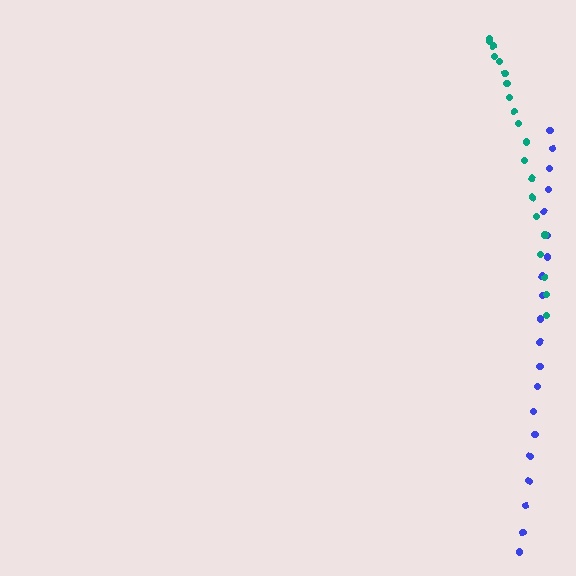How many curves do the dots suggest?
There are 2 distinct paths.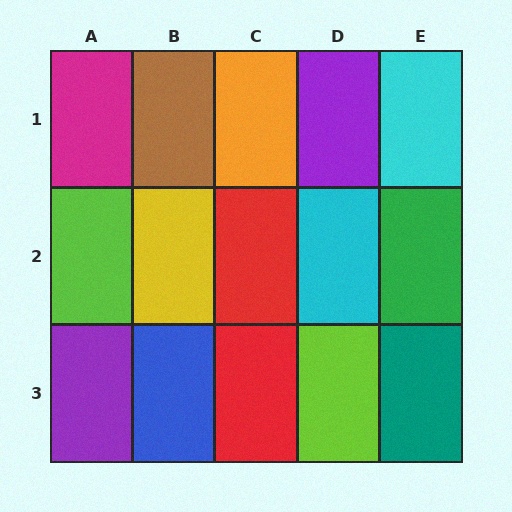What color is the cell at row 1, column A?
Magenta.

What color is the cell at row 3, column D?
Lime.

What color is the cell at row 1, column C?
Orange.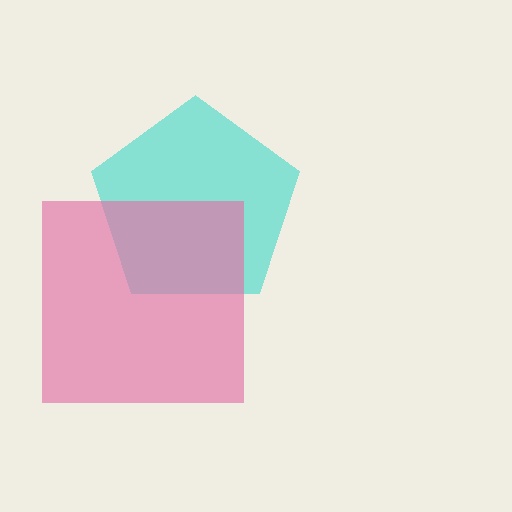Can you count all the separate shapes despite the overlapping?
Yes, there are 2 separate shapes.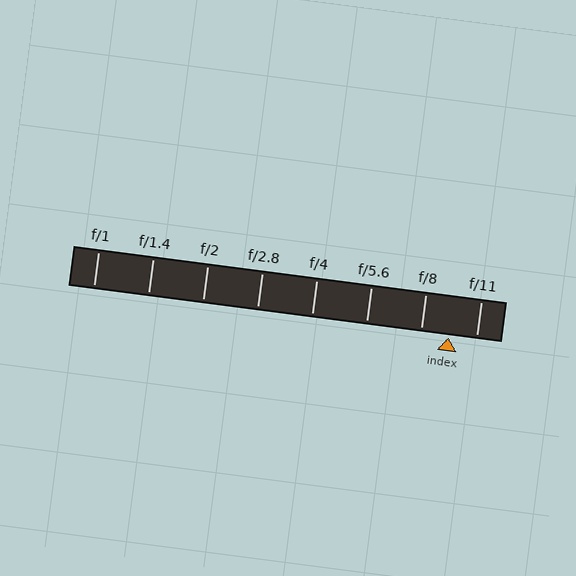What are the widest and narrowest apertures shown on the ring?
The widest aperture shown is f/1 and the narrowest is f/11.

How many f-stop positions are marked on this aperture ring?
There are 8 f-stop positions marked.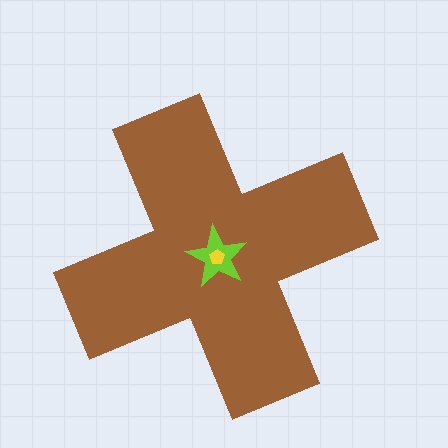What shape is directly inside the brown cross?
The lime star.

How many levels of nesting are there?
3.